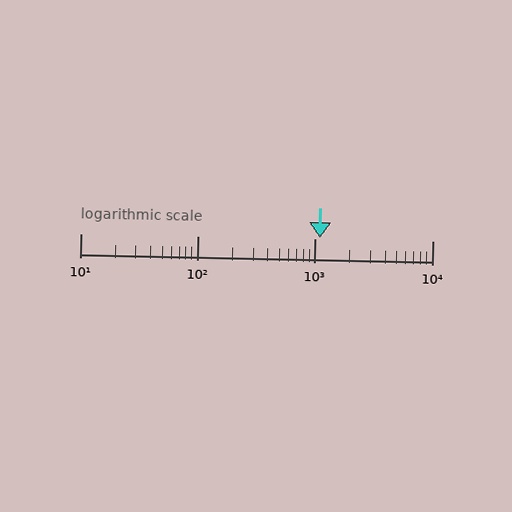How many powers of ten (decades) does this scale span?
The scale spans 3 decades, from 10 to 10000.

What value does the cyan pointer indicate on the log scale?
The pointer indicates approximately 1100.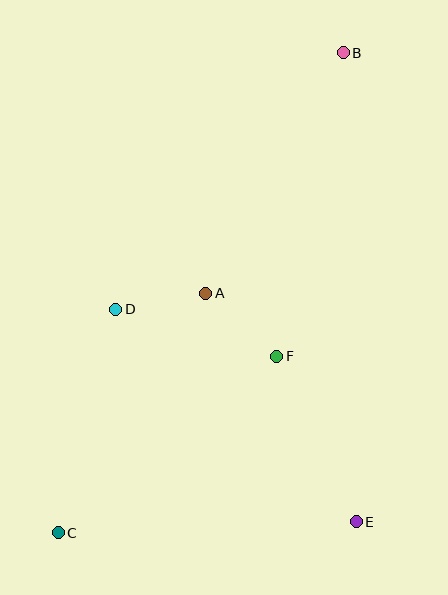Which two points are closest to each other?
Points A and D are closest to each other.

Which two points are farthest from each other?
Points B and C are farthest from each other.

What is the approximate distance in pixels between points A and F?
The distance between A and F is approximately 95 pixels.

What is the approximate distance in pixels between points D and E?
The distance between D and E is approximately 321 pixels.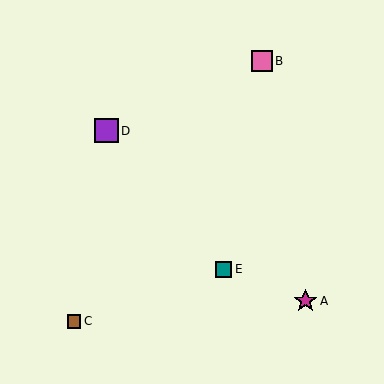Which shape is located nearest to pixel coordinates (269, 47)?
The pink square (labeled B) at (262, 61) is nearest to that location.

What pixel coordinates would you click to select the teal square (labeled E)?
Click at (224, 269) to select the teal square E.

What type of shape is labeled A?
Shape A is a magenta star.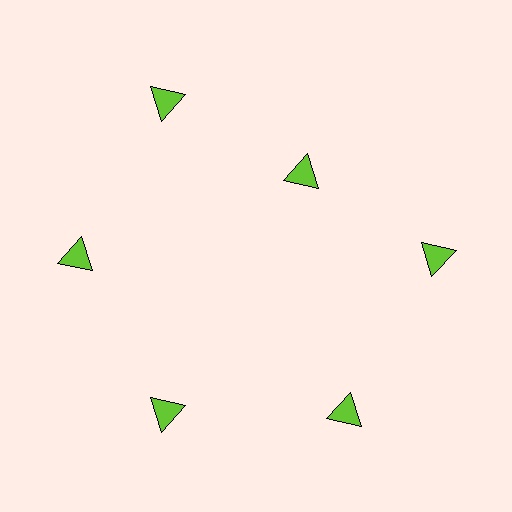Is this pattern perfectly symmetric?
No. The 6 lime triangles are arranged in a ring, but one element near the 1 o'clock position is pulled inward toward the center, breaking the 6-fold rotational symmetry.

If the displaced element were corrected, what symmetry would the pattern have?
It would have 6-fold rotational symmetry — the pattern would map onto itself every 60 degrees.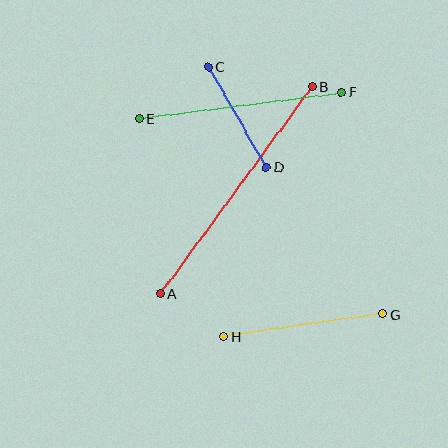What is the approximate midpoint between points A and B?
The midpoint is at approximately (236, 190) pixels.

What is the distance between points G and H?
The distance is approximately 160 pixels.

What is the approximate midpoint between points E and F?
The midpoint is at approximately (240, 105) pixels.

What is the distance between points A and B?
The distance is approximately 257 pixels.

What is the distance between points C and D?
The distance is approximately 116 pixels.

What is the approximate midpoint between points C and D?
The midpoint is at approximately (237, 117) pixels.